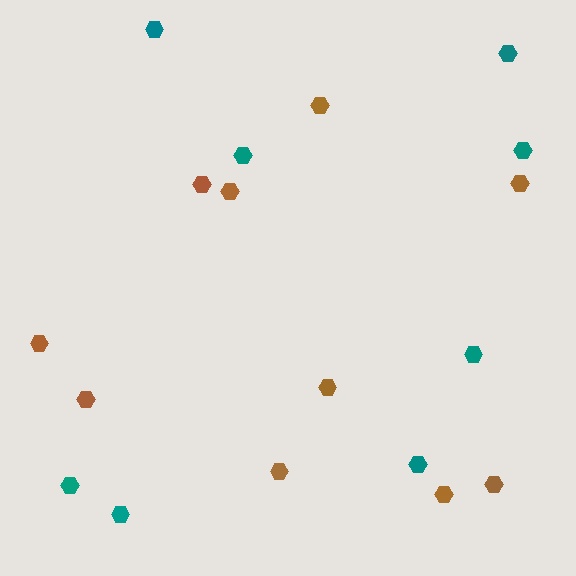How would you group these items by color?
There are 2 groups: one group of teal hexagons (8) and one group of brown hexagons (10).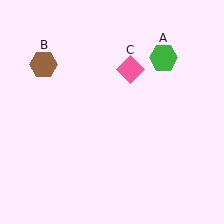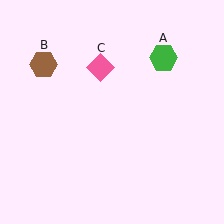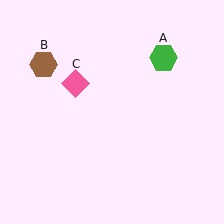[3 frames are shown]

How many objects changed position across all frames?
1 object changed position: pink diamond (object C).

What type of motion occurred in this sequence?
The pink diamond (object C) rotated counterclockwise around the center of the scene.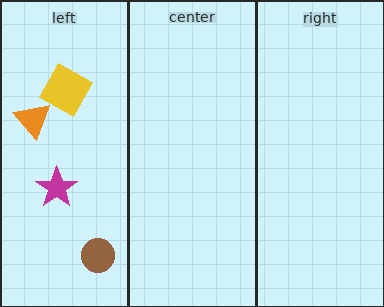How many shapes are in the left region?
4.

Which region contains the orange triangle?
The left region.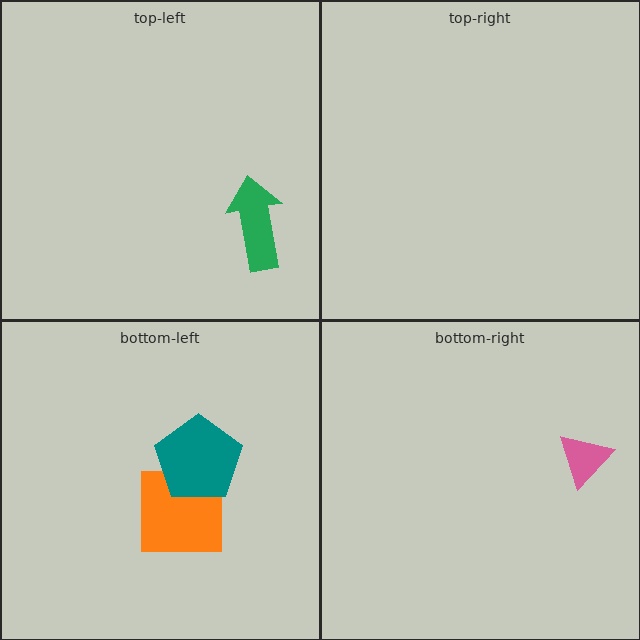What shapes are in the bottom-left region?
The orange square, the teal pentagon.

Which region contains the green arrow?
The top-left region.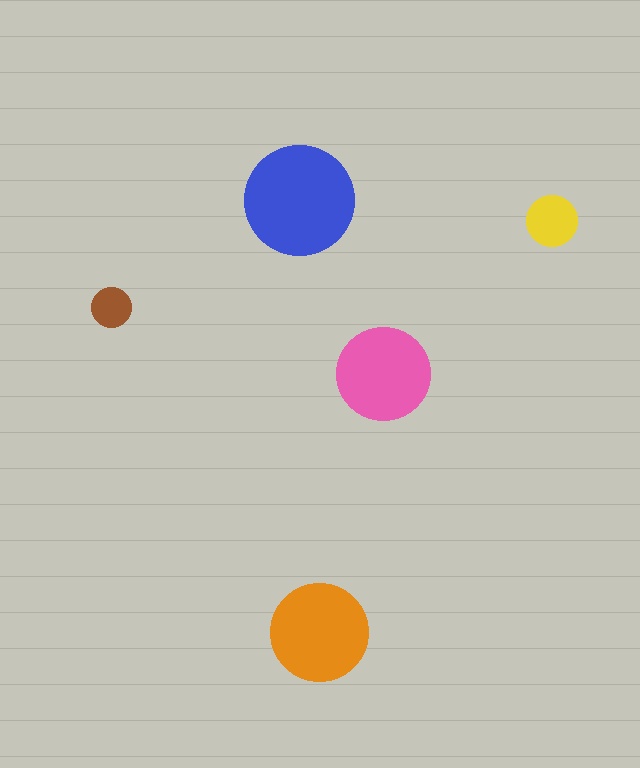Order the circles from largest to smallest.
the blue one, the orange one, the pink one, the yellow one, the brown one.